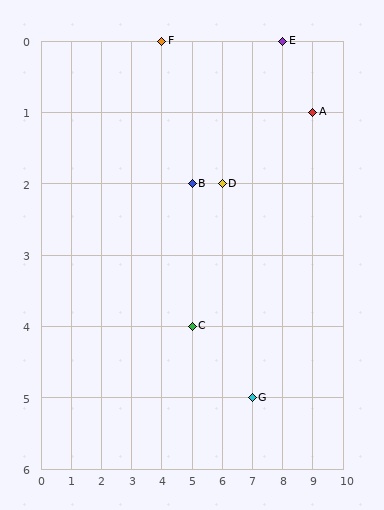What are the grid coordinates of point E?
Point E is at grid coordinates (8, 0).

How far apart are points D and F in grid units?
Points D and F are 2 columns and 2 rows apart (about 2.8 grid units diagonally).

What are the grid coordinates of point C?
Point C is at grid coordinates (5, 4).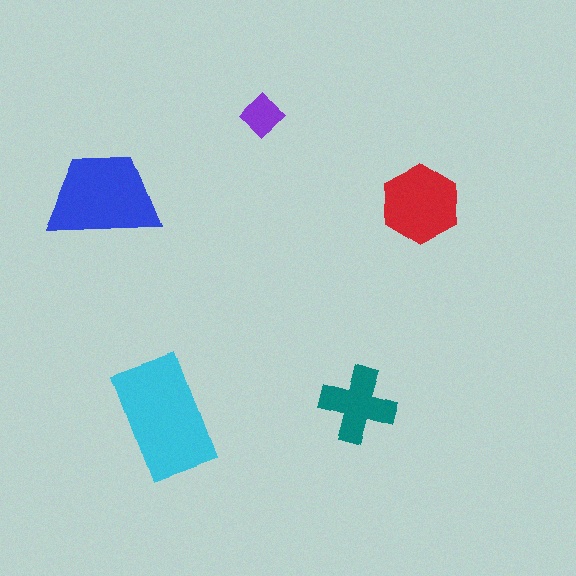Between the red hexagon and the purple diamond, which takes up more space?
The red hexagon.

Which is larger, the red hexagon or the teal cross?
The red hexagon.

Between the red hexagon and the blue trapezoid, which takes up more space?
The blue trapezoid.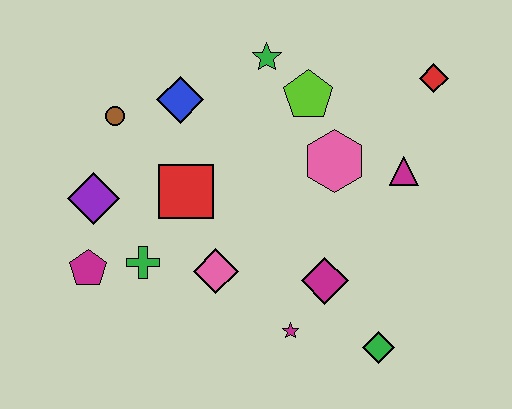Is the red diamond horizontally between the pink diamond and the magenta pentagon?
No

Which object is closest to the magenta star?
The magenta diamond is closest to the magenta star.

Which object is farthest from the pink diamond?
The red diamond is farthest from the pink diamond.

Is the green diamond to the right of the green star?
Yes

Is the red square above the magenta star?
Yes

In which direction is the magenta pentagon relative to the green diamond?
The magenta pentagon is to the left of the green diamond.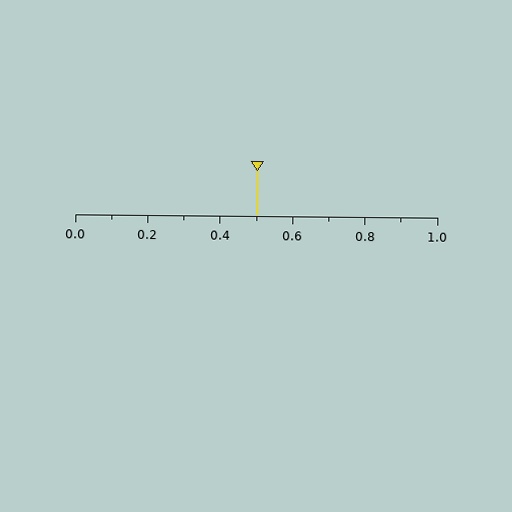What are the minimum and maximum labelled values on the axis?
The axis runs from 0.0 to 1.0.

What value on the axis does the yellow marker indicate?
The marker indicates approximately 0.5.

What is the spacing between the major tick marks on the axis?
The major ticks are spaced 0.2 apart.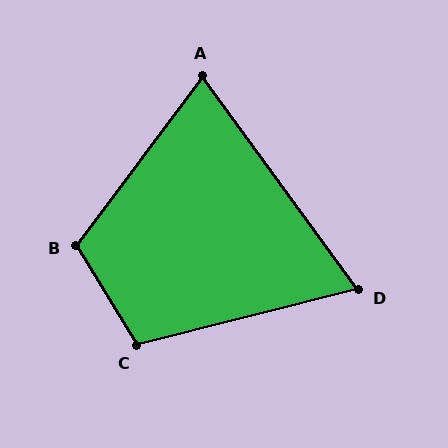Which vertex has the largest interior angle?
B, at approximately 112 degrees.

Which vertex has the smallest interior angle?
D, at approximately 68 degrees.